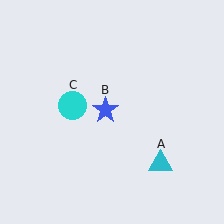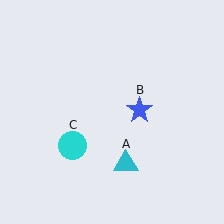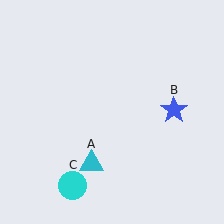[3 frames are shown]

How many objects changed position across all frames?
3 objects changed position: cyan triangle (object A), blue star (object B), cyan circle (object C).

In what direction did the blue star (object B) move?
The blue star (object B) moved right.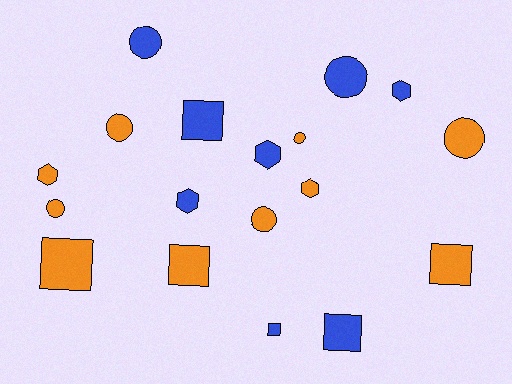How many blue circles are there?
There are 2 blue circles.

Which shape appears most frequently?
Circle, with 7 objects.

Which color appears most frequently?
Orange, with 10 objects.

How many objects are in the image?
There are 18 objects.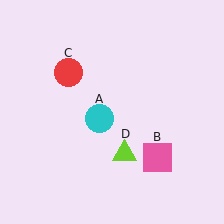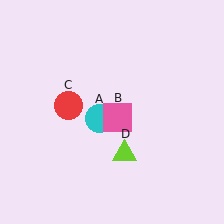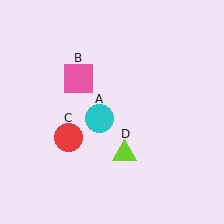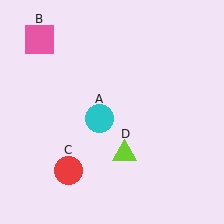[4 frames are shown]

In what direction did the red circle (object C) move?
The red circle (object C) moved down.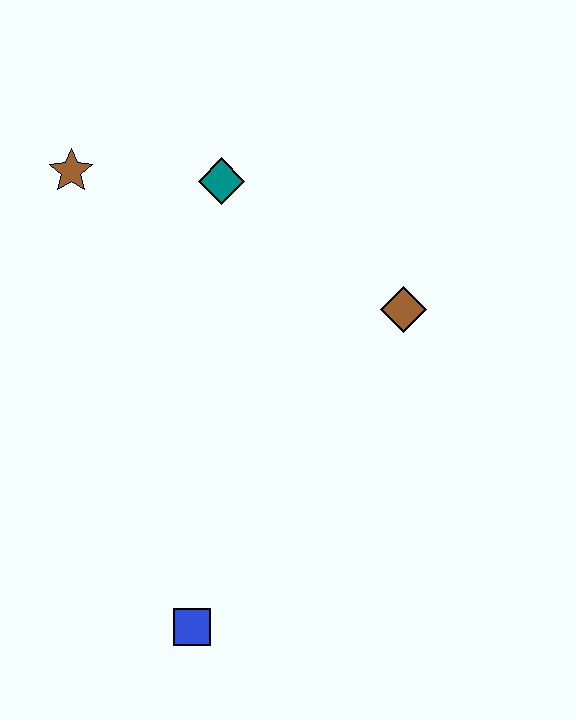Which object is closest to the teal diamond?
The brown star is closest to the teal diamond.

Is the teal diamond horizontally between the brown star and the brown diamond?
Yes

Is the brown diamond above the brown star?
No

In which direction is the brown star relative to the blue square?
The brown star is above the blue square.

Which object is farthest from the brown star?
The blue square is farthest from the brown star.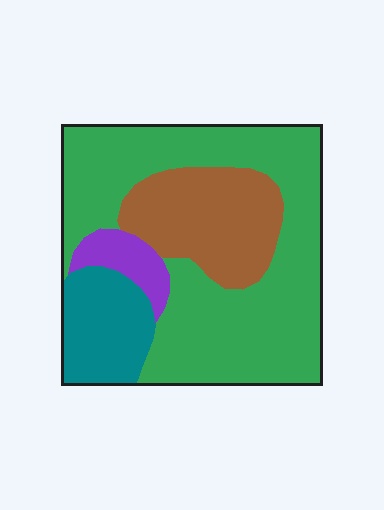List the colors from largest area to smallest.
From largest to smallest: green, brown, teal, purple.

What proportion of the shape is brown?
Brown covers 21% of the shape.